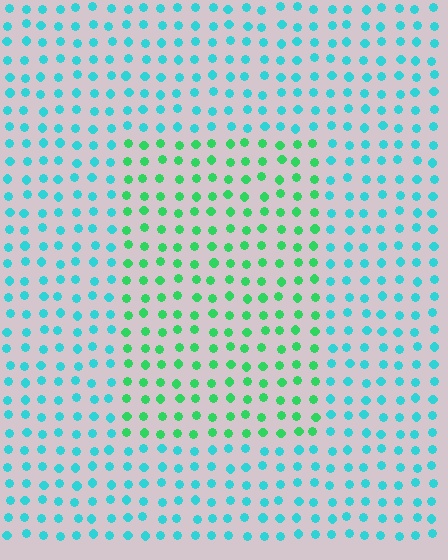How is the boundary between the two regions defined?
The boundary is defined purely by a slight shift in hue (about 44 degrees). Spacing, size, and orientation are identical on both sides.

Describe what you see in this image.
The image is filled with small cyan elements in a uniform arrangement. A rectangle-shaped region is visible where the elements are tinted to a slightly different hue, forming a subtle color boundary.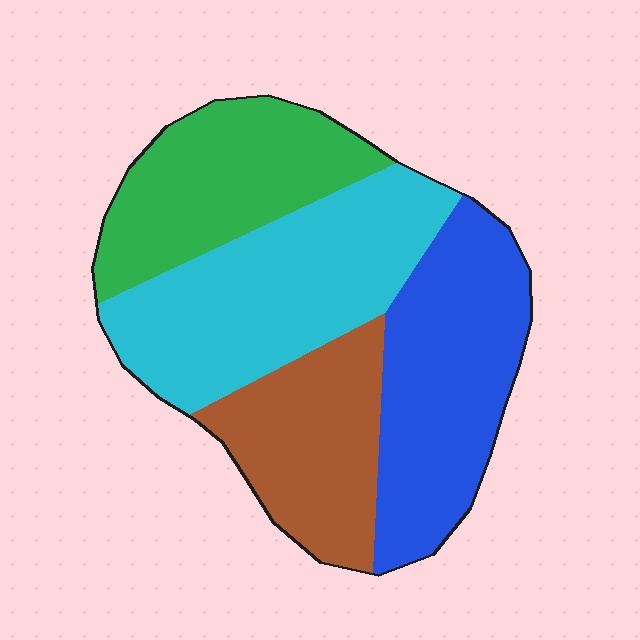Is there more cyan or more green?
Cyan.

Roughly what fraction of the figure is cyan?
Cyan covers 31% of the figure.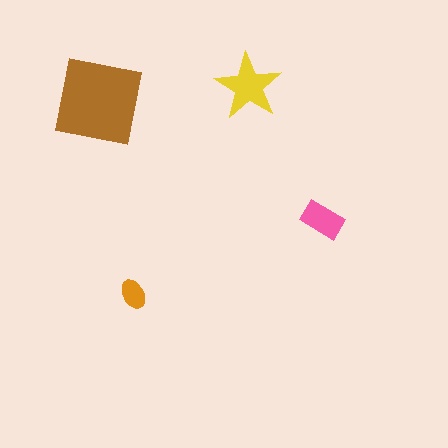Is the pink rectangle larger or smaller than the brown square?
Smaller.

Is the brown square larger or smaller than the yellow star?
Larger.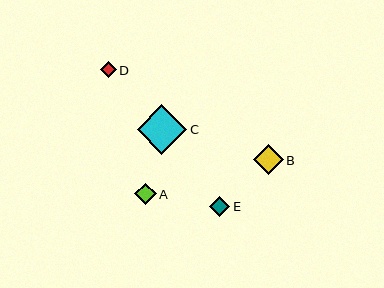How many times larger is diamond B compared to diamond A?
Diamond B is approximately 1.4 times the size of diamond A.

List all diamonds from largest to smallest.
From largest to smallest: C, B, A, E, D.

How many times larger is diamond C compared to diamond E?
Diamond C is approximately 2.5 times the size of diamond E.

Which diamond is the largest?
Diamond C is the largest with a size of approximately 50 pixels.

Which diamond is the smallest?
Diamond D is the smallest with a size of approximately 16 pixels.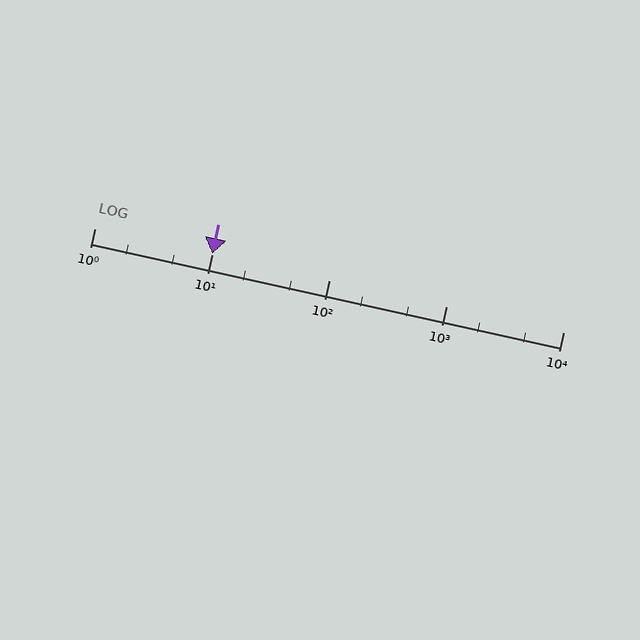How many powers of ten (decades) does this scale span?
The scale spans 4 decades, from 1 to 10000.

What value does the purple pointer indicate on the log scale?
The pointer indicates approximately 10.